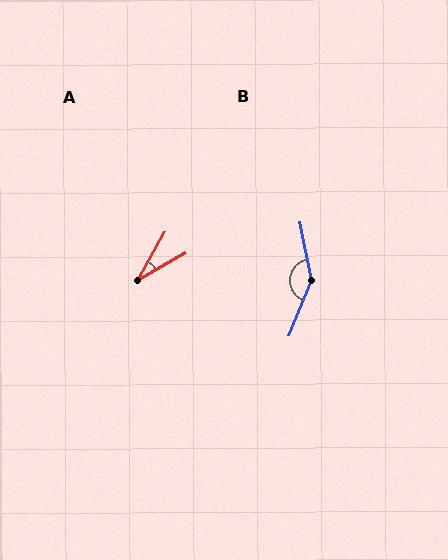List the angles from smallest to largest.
A (31°), B (147°).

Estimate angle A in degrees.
Approximately 31 degrees.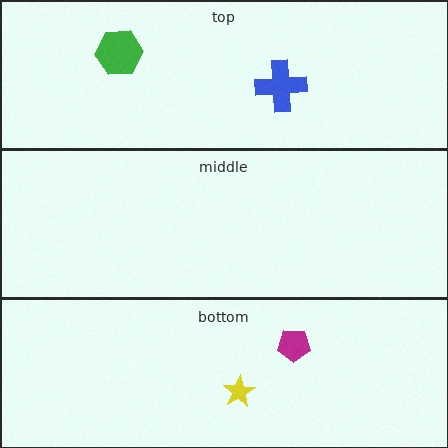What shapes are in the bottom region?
The yellow star, the magenta pentagon.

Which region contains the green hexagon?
The top region.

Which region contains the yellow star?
The bottom region.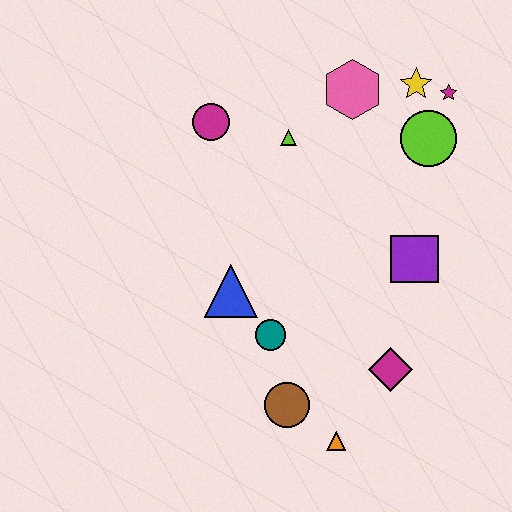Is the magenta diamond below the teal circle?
Yes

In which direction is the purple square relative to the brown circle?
The purple square is above the brown circle.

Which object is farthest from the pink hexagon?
The orange triangle is farthest from the pink hexagon.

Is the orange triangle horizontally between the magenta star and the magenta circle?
Yes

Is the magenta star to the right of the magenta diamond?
Yes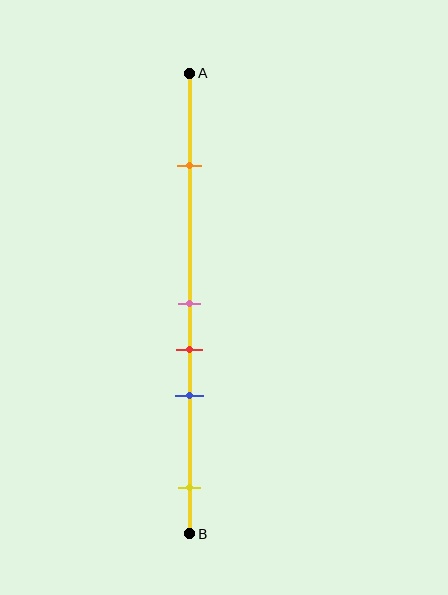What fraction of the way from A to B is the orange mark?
The orange mark is approximately 20% (0.2) of the way from A to B.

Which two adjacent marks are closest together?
The pink and red marks are the closest adjacent pair.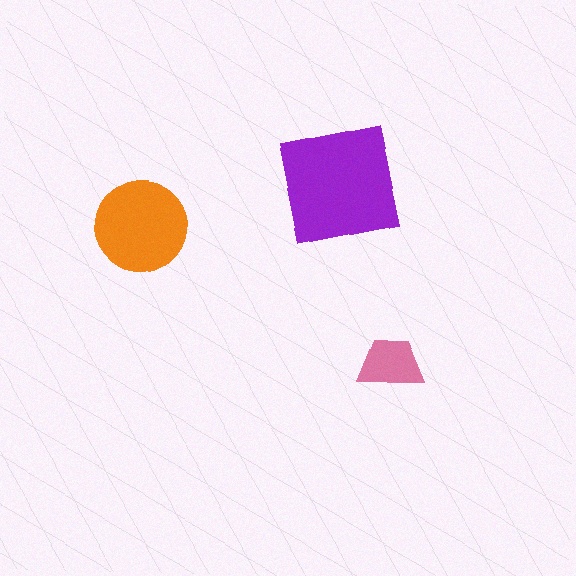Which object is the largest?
The purple square.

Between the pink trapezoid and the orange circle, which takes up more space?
The orange circle.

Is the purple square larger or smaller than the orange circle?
Larger.